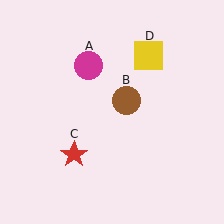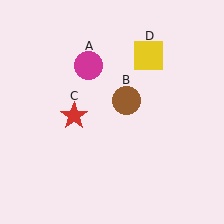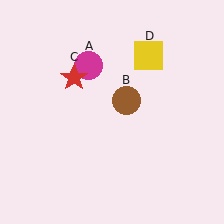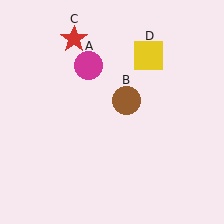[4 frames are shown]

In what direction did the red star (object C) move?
The red star (object C) moved up.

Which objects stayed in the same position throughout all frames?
Magenta circle (object A) and brown circle (object B) and yellow square (object D) remained stationary.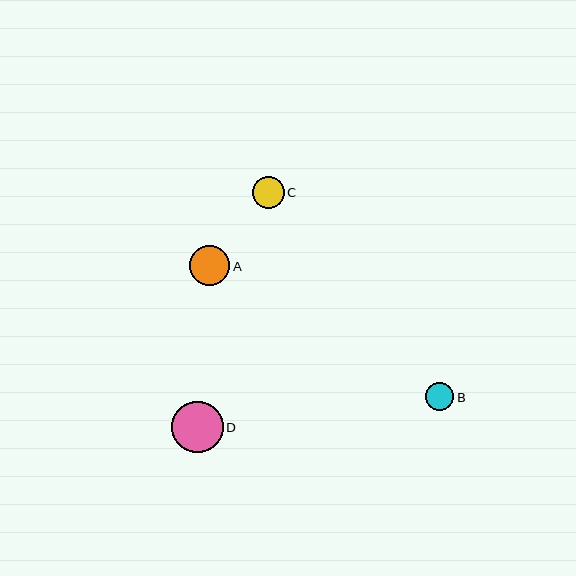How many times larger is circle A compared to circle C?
Circle A is approximately 1.3 times the size of circle C.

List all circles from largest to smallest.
From largest to smallest: D, A, C, B.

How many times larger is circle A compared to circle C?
Circle A is approximately 1.3 times the size of circle C.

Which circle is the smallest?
Circle B is the smallest with a size of approximately 28 pixels.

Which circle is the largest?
Circle D is the largest with a size of approximately 51 pixels.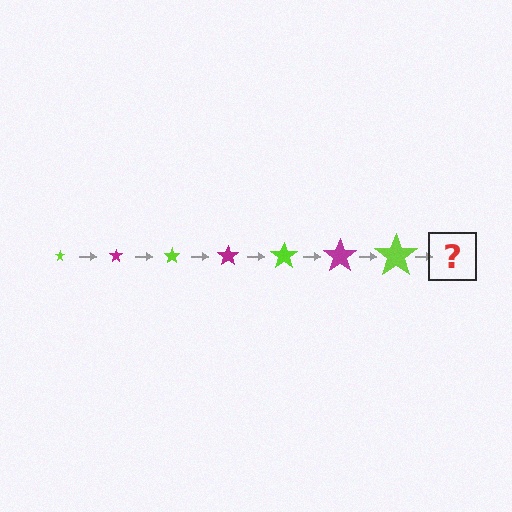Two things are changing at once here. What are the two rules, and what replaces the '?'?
The two rules are that the star grows larger each step and the color cycles through lime and magenta. The '?' should be a magenta star, larger than the previous one.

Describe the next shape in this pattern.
It should be a magenta star, larger than the previous one.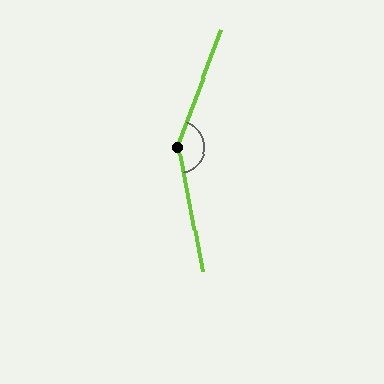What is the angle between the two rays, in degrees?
Approximately 149 degrees.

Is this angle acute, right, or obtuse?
It is obtuse.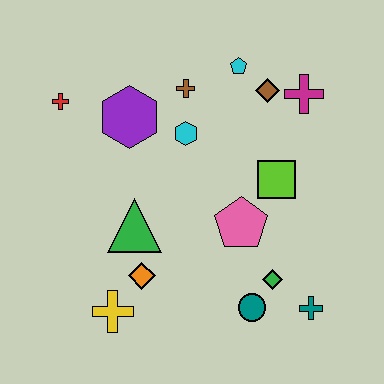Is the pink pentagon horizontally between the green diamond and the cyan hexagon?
Yes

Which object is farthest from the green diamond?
The red cross is farthest from the green diamond.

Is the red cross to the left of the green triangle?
Yes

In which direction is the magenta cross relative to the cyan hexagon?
The magenta cross is to the right of the cyan hexagon.